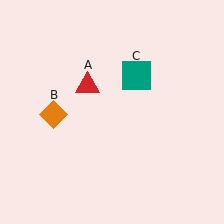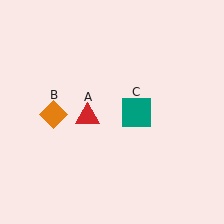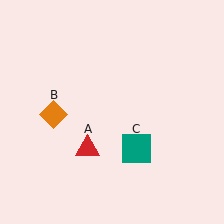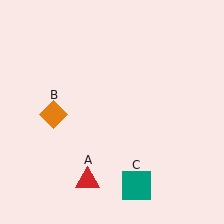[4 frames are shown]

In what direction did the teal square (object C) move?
The teal square (object C) moved down.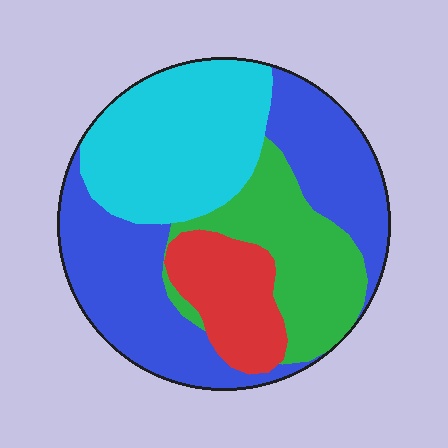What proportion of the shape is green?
Green takes up between a sixth and a third of the shape.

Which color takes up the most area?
Blue, at roughly 40%.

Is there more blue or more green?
Blue.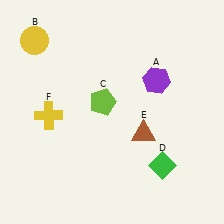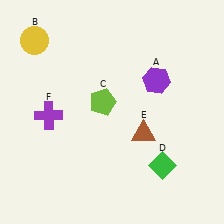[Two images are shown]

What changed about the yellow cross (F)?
In Image 1, F is yellow. In Image 2, it changed to purple.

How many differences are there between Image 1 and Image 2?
There is 1 difference between the two images.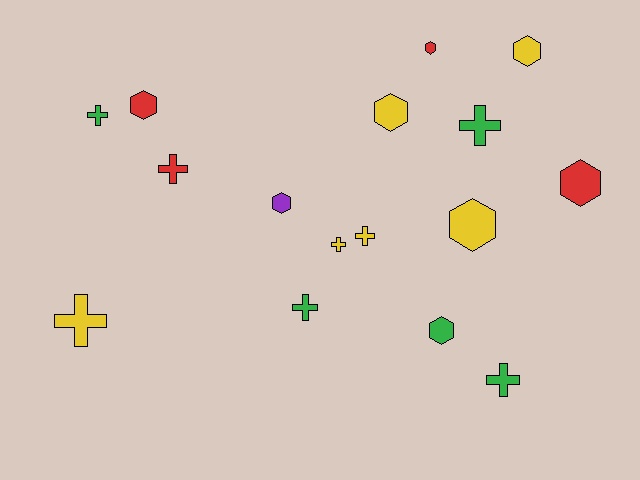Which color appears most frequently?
Yellow, with 6 objects.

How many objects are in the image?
There are 16 objects.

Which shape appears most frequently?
Cross, with 8 objects.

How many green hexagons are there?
There is 1 green hexagon.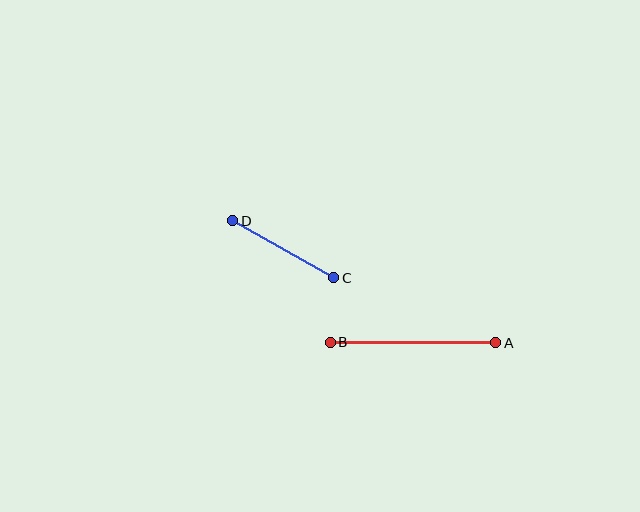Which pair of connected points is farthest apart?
Points A and B are farthest apart.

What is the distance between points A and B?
The distance is approximately 166 pixels.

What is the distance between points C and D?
The distance is approximately 116 pixels.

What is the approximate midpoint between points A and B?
The midpoint is at approximately (413, 342) pixels.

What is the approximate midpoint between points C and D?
The midpoint is at approximately (283, 249) pixels.